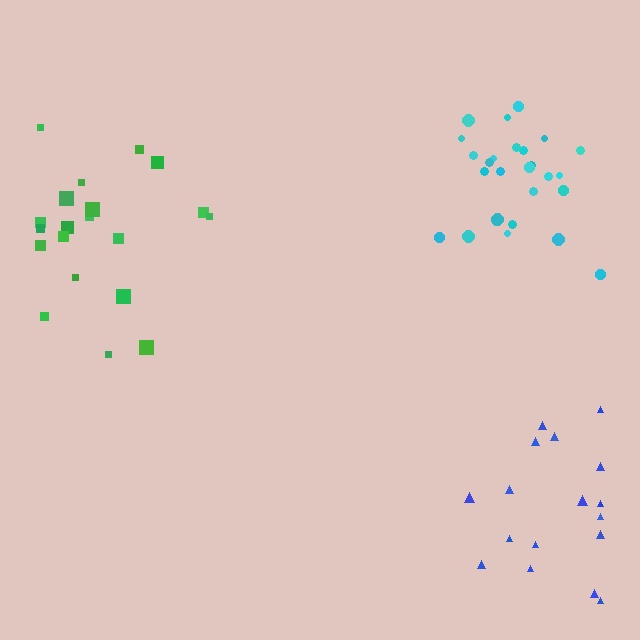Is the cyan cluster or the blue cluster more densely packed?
Cyan.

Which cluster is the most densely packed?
Cyan.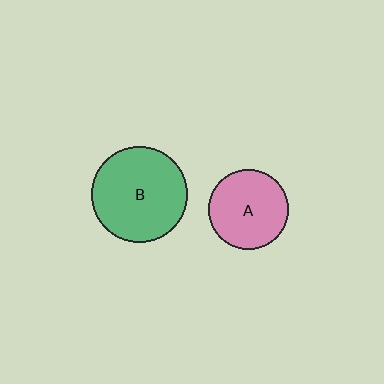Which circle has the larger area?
Circle B (green).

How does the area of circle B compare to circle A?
Approximately 1.4 times.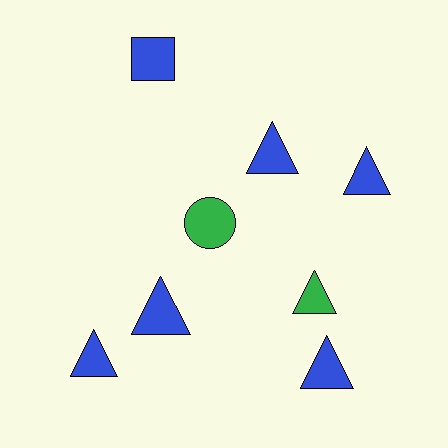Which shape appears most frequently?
Triangle, with 6 objects.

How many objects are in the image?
There are 8 objects.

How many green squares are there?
There are no green squares.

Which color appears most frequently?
Blue, with 6 objects.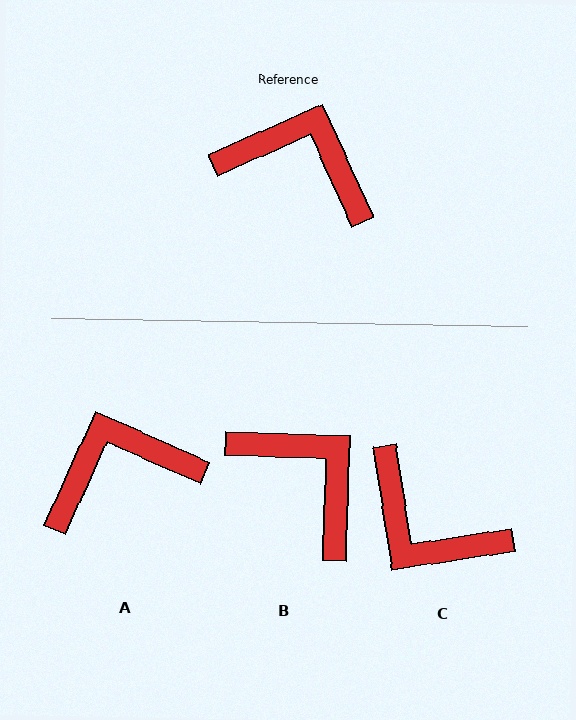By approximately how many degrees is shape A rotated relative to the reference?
Approximately 42 degrees counter-clockwise.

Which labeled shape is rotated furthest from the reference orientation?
C, about 165 degrees away.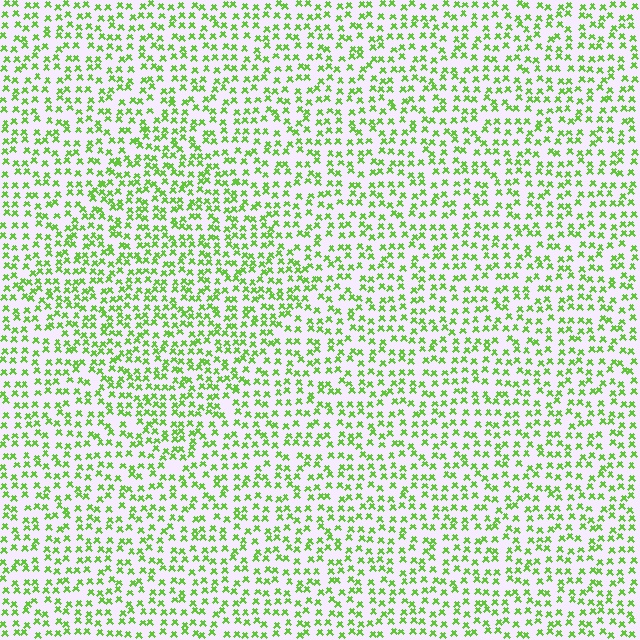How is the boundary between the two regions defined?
The boundary is defined by a change in element density (approximately 1.4x ratio). All elements are the same color, size, and shape.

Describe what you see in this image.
The image contains small lime elements arranged at two different densities. A diamond-shaped region is visible where the elements are more densely packed than the surrounding area.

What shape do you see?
I see a diamond.